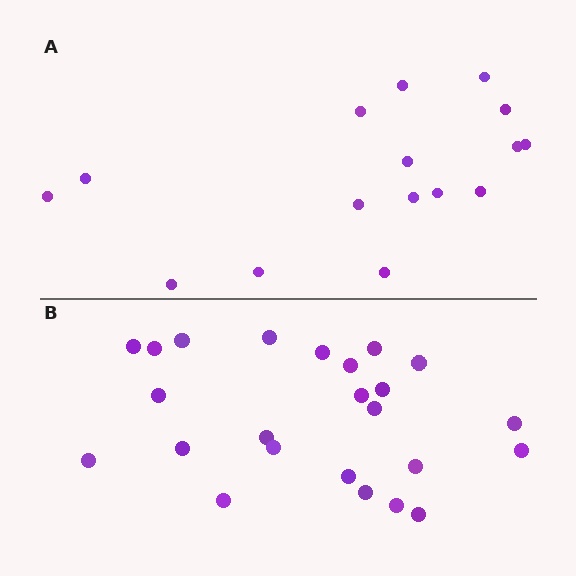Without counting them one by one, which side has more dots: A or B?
Region B (the bottom region) has more dots.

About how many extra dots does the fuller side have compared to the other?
Region B has roughly 8 or so more dots than region A.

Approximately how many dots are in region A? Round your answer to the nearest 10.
About 20 dots. (The exact count is 16, which rounds to 20.)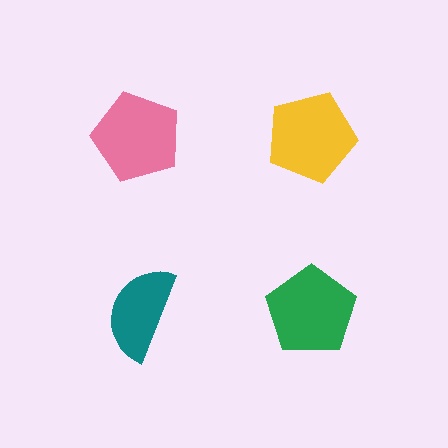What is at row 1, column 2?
A yellow pentagon.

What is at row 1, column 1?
A pink pentagon.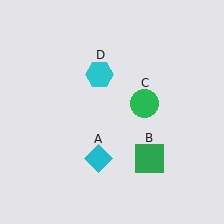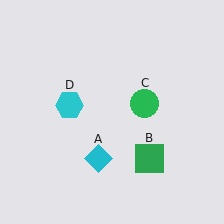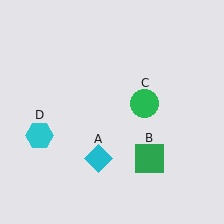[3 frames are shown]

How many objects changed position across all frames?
1 object changed position: cyan hexagon (object D).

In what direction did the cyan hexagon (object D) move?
The cyan hexagon (object D) moved down and to the left.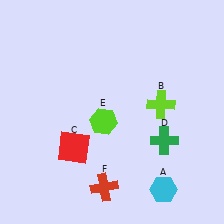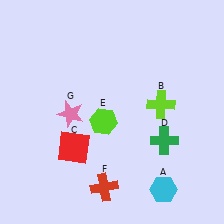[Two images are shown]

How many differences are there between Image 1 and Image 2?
There is 1 difference between the two images.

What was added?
A pink star (G) was added in Image 2.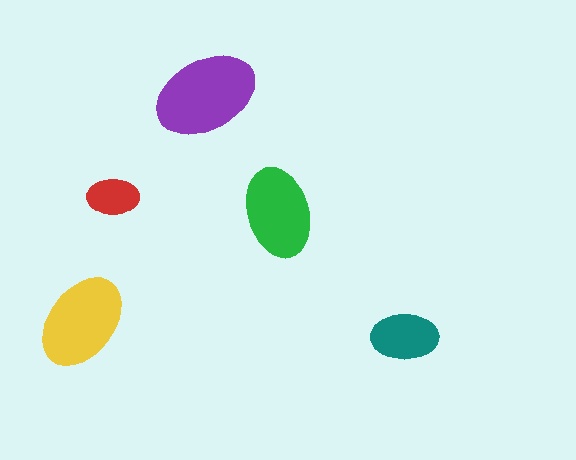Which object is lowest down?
The teal ellipse is bottommost.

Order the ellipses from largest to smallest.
the purple one, the yellow one, the green one, the teal one, the red one.